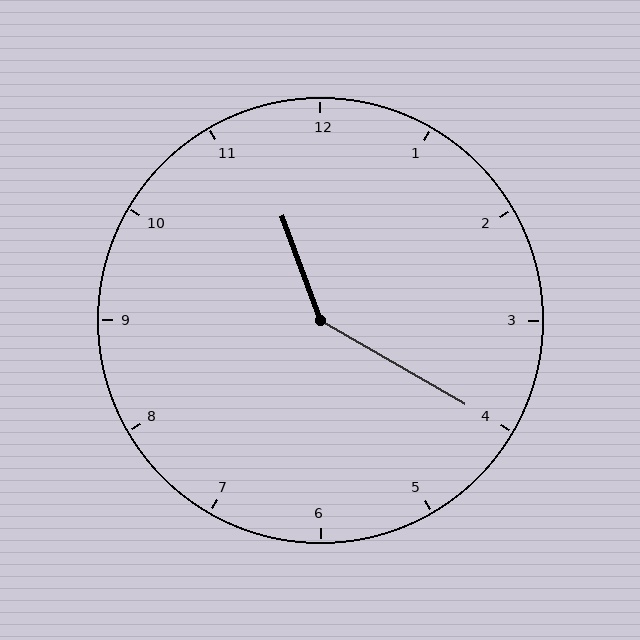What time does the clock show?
11:20.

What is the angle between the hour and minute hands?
Approximately 140 degrees.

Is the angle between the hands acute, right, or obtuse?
It is obtuse.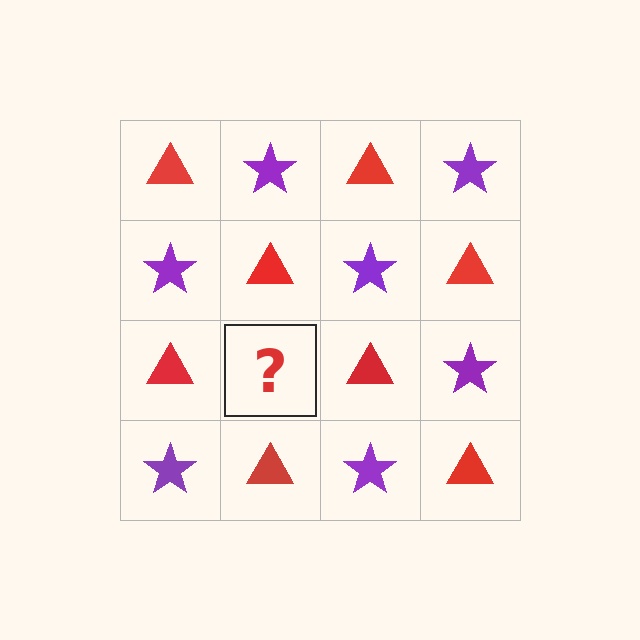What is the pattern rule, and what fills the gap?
The rule is that it alternates red triangle and purple star in a checkerboard pattern. The gap should be filled with a purple star.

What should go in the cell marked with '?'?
The missing cell should contain a purple star.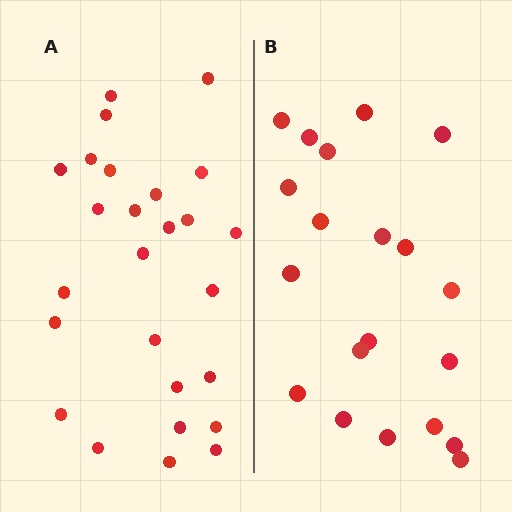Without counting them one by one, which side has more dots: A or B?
Region A (the left region) has more dots.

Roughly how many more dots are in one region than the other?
Region A has about 6 more dots than region B.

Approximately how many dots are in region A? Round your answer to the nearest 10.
About 30 dots. (The exact count is 26, which rounds to 30.)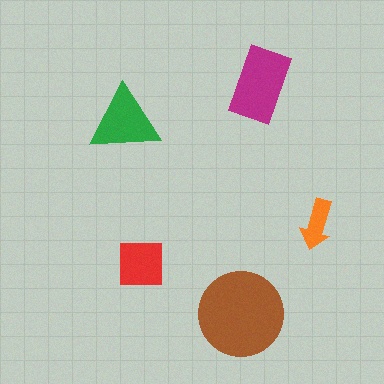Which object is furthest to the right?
The orange arrow is rightmost.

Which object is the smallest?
The orange arrow.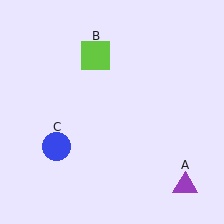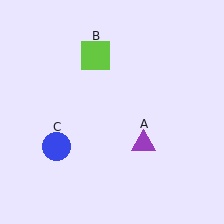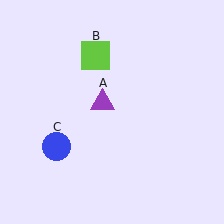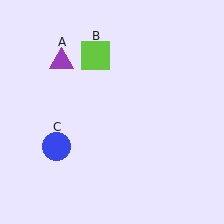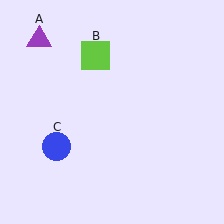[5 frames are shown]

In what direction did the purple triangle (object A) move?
The purple triangle (object A) moved up and to the left.